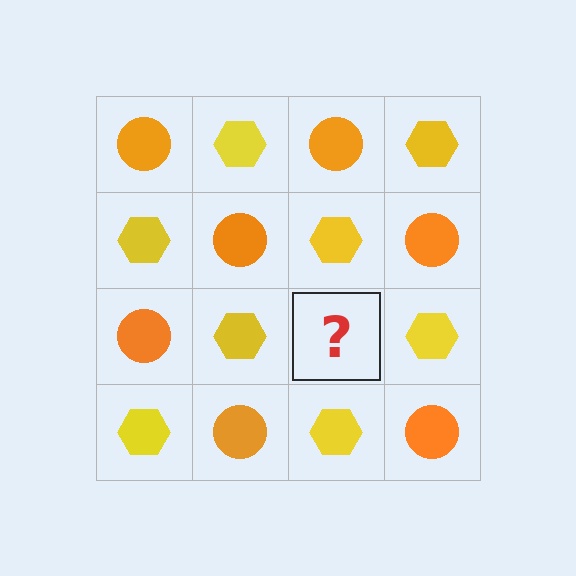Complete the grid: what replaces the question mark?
The question mark should be replaced with an orange circle.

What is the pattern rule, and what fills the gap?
The rule is that it alternates orange circle and yellow hexagon in a checkerboard pattern. The gap should be filled with an orange circle.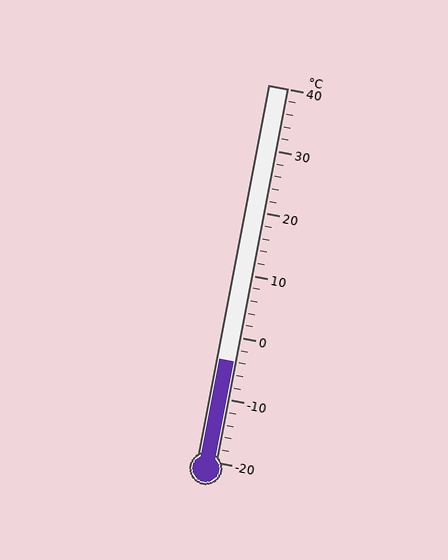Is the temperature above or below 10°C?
The temperature is below 10°C.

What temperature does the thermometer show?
The thermometer shows approximately -4°C.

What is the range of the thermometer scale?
The thermometer scale ranges from -20°C to 40°C.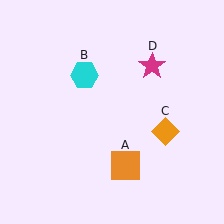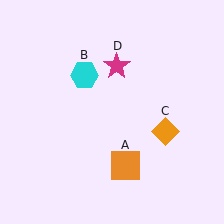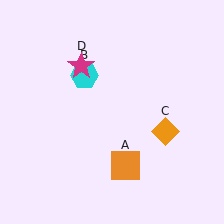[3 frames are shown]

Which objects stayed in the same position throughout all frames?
Orange square (object A) and cyan hexagon (object B) and orange diamond (object C) remained stationary.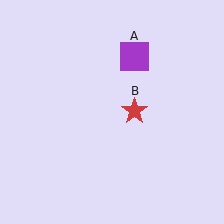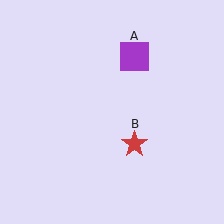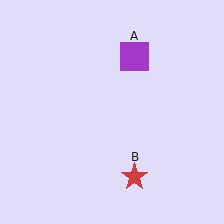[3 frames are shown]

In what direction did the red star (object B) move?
The red star (object B) moved down.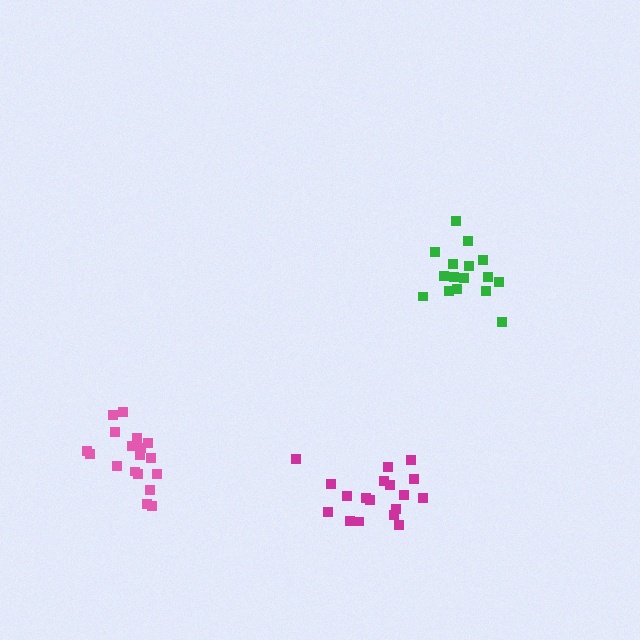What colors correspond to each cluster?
The clusters are colored: magenta, green, pink.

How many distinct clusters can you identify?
There are 3 distinct clusters.